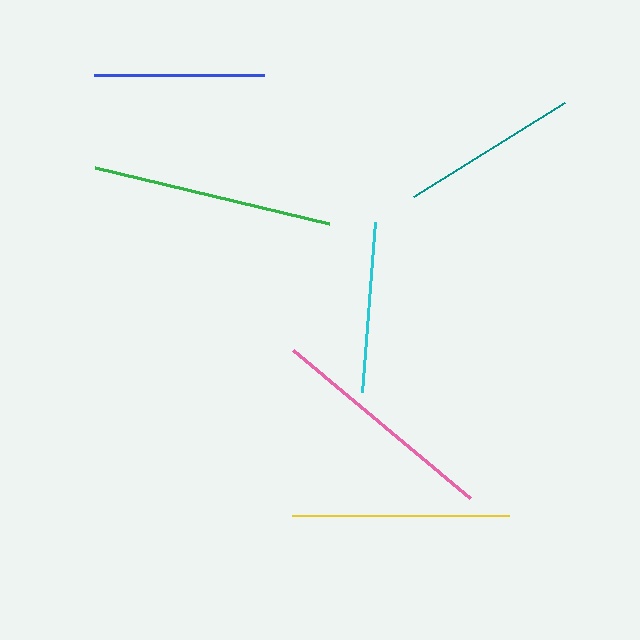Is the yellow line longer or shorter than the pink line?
The pink line is longer than the yellow line.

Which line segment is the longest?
The green line is the longest at approximately 241 pixels.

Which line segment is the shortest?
The blue line is the shortest at approximately 170 pixels.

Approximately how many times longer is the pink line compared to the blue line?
The pink line is approximately 1.4 times the length of the blue line.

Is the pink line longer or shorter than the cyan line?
The pink line is longer than the cyan line.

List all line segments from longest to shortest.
From longest to shortest: green, pink, yellow, teal, cyan, blue.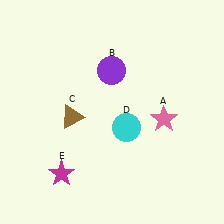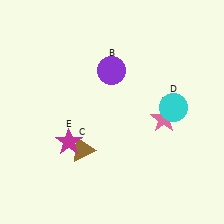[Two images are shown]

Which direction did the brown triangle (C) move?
The brown triangle (C) moved down.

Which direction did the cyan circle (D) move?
The cyan circle (D) moved right.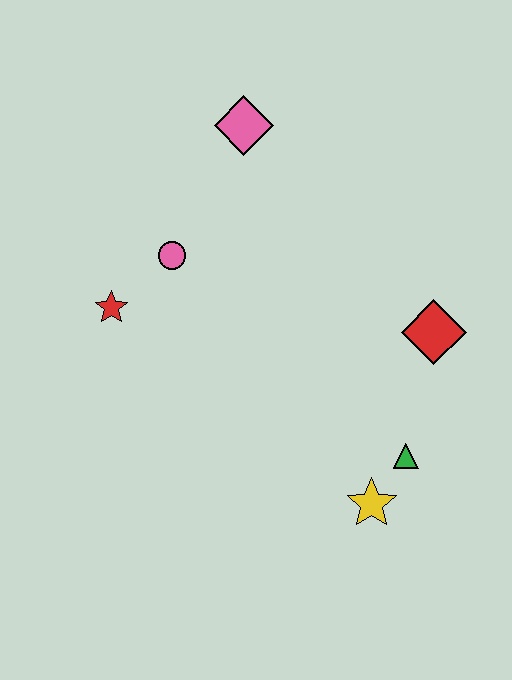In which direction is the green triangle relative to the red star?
The green triangle is to the right of the red star.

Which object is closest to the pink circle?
The red star is closest to the pink circle.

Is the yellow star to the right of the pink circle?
Yes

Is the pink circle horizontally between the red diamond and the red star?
Yes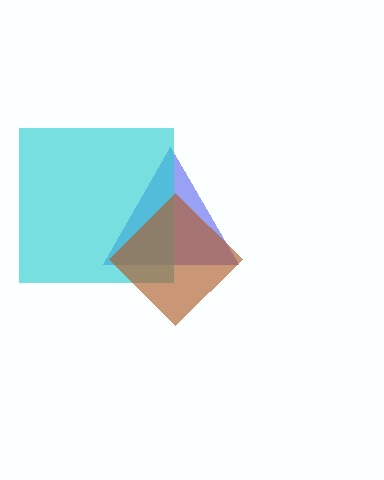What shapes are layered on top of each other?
The layered shapes are: a blue triangle, a cyan square, a brown diamond.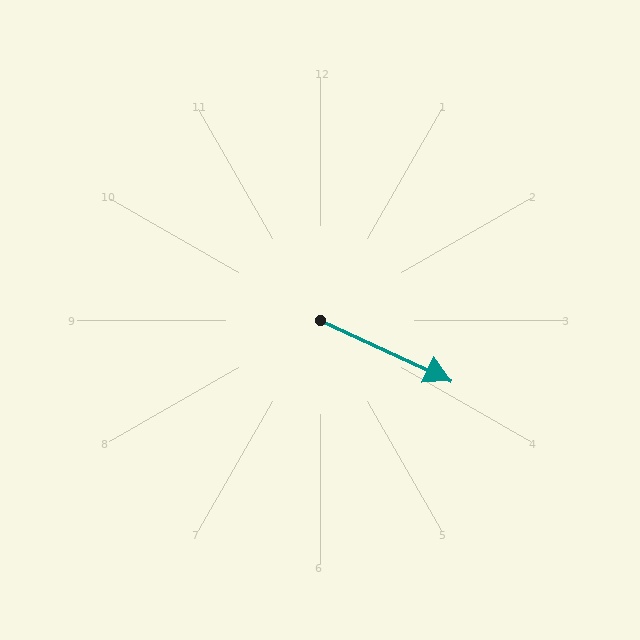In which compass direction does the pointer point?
Southeast.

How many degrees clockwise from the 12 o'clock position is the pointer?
Approximately 115 degrees.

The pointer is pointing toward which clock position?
Roughly 4 o'clock.